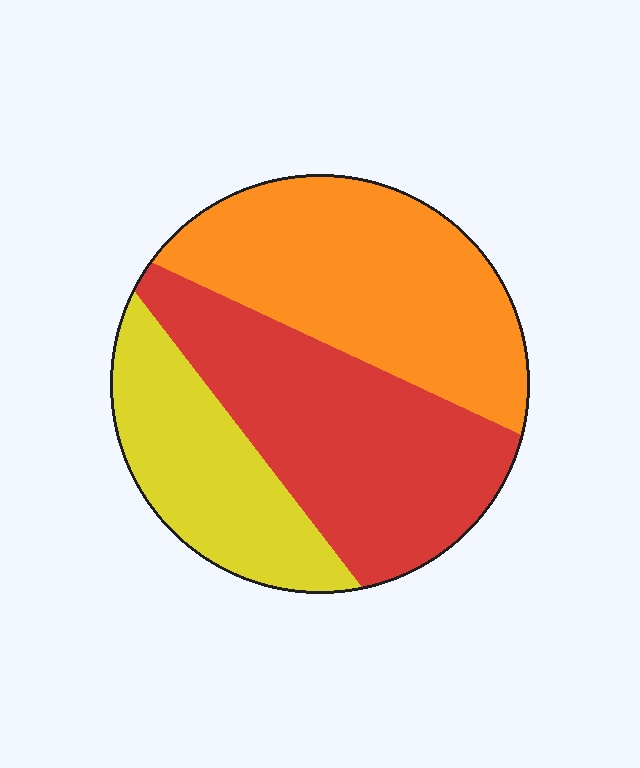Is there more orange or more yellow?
Orange.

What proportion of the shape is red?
Red takes up about three eighths (3/8) of the shape.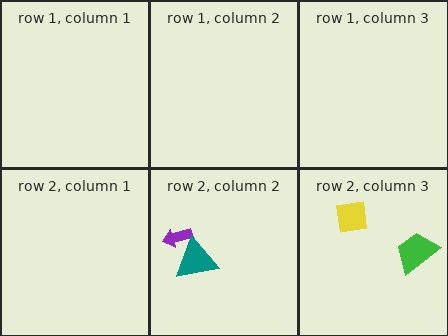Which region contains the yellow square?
The row 2, column 3 region.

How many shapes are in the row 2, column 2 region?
2.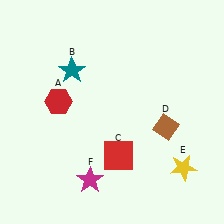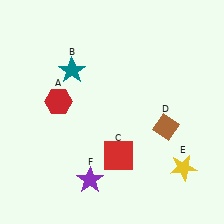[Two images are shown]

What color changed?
The star (F) changed from magenta in Image 1 to purple in Image 2.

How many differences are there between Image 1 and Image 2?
There is 1 difference between the two images.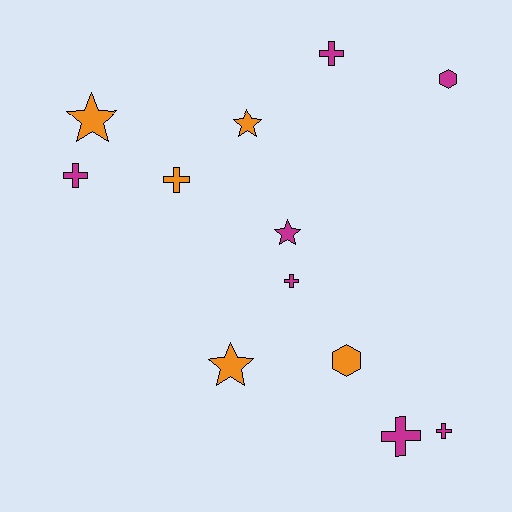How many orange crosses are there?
There is 1 orange cross.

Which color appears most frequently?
Magenta, with 7 objects.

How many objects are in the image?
There are 12 objects.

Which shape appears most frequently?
Cross, with 6 objects.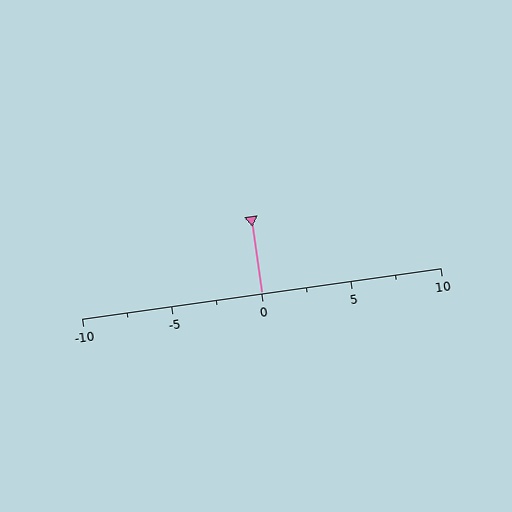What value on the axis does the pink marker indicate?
The marker indicates approximately 0.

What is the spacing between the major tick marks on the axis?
The major ticks are spaced 5 apart.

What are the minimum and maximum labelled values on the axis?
The axis runs from -10 to 10.